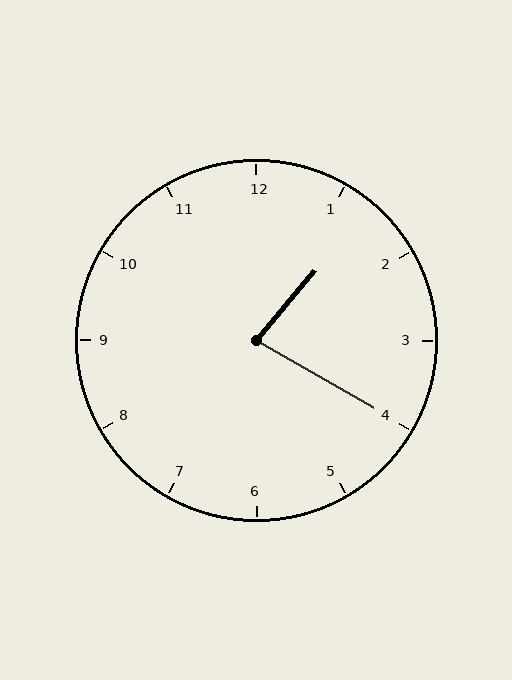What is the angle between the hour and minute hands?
Approximately 80 degrees.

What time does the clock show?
1:20.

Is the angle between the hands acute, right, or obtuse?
It is acute.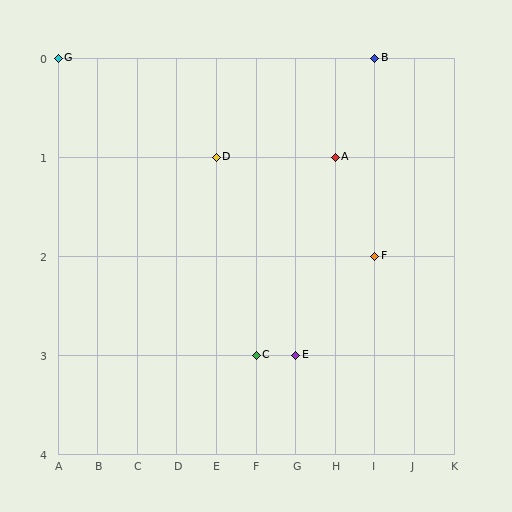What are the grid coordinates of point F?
Point F is at grid coordinates (I, 2).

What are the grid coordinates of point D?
Point D is at grid coordinates (E, 1).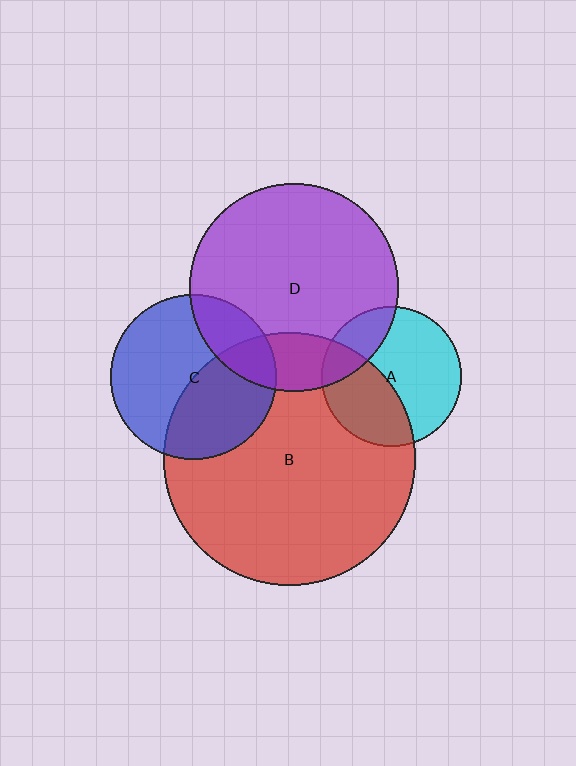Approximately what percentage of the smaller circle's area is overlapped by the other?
Approximately 20%.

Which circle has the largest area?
Circle B (red).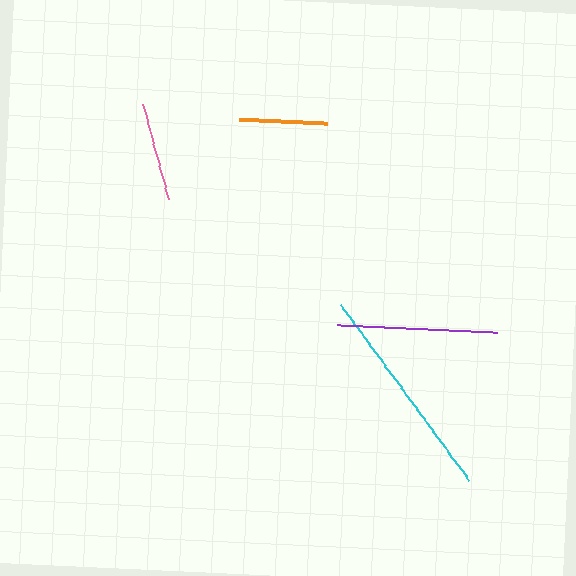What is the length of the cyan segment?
The cyan segment is approximately 217 pixels long.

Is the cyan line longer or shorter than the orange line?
The cyan line is longer than the orange line.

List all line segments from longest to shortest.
From longest to shortest: cyan, purple, pink, orange.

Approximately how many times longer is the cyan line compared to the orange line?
The cyan line is approximately 2.5 times the length of the orange line.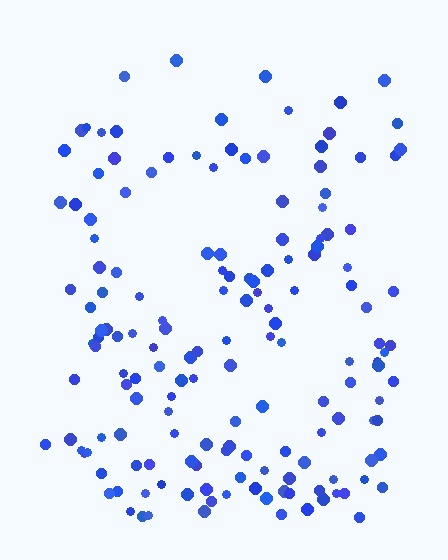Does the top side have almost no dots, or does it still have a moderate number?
Still a moderate number, just noticeably fewer than the bottom.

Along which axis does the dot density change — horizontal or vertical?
Vertical.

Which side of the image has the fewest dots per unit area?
The top.